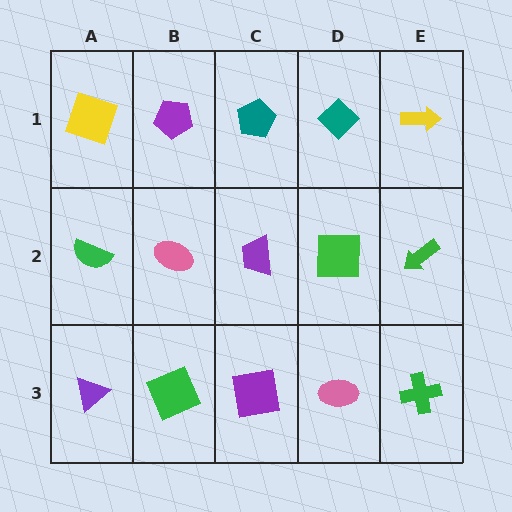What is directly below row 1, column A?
A green semicircle.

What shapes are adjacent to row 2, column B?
A purple pentagon (row 1, column B), a green square (row 3, column B), a green semicircle (row 2, column A), a purple trapezoid (row 2, column C).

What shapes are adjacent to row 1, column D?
A green square (row 2, column D), a teal pentagon (row 1, column C), a yellow arrow (row 1, column E).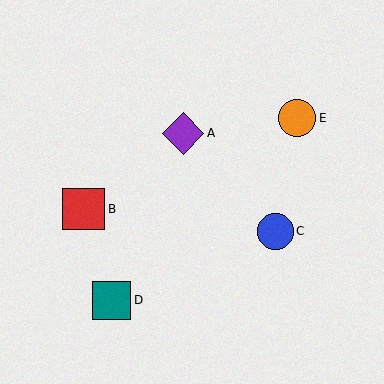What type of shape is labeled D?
Shape D is a teal square.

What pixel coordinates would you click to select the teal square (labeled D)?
Click at (112, 300) to select the teal square D.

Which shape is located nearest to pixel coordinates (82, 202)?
The red square (labeled B) at (84, 209) is nearest to that location.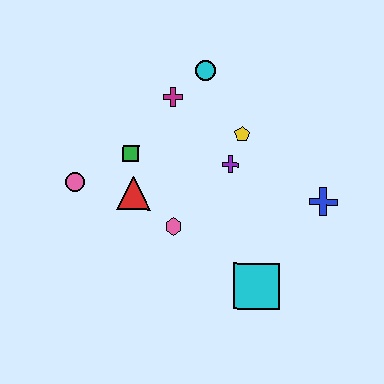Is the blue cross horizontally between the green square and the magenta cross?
No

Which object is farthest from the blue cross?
The pink circle is farthest from the blue cross.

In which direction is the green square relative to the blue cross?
The green square is to the left of the blue cross.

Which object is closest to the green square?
The red triangle is closest to the green square.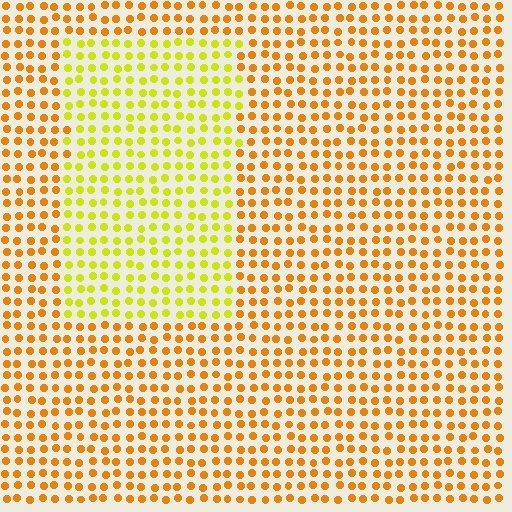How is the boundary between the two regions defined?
The boundary is defined purely by a slight shift in hue (about 35 degrees). Spacing, size, and orientation are identical on both sides.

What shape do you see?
I see a rectangle.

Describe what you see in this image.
The image is filled with small orange elements in a uniform arrangement. A rectangle-shaped region is visible where the elements are tinted to a slightly different hue, forming a subtle color boundary.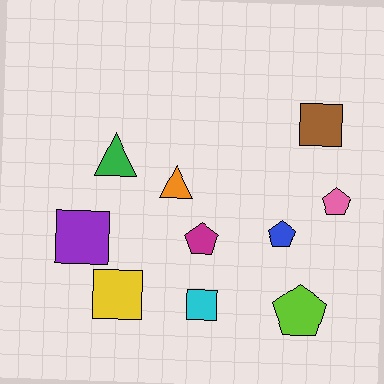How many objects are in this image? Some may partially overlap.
There are 10 objects.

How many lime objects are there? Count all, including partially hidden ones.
There is 1 lime object.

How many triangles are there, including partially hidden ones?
There are 2 triangles.